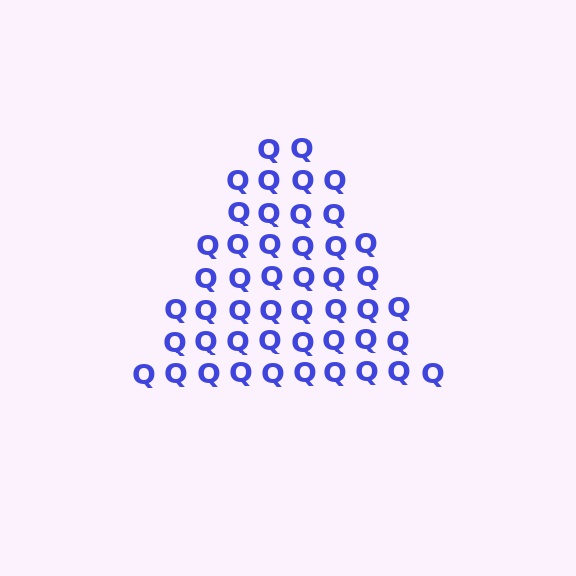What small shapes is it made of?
It is made of small letter Q's.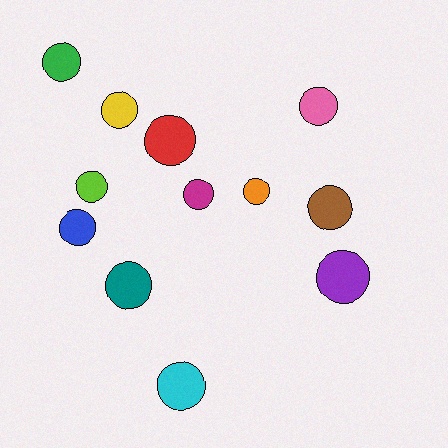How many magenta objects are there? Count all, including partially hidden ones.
There is 1 magenta object.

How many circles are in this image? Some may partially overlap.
There are 12 circles.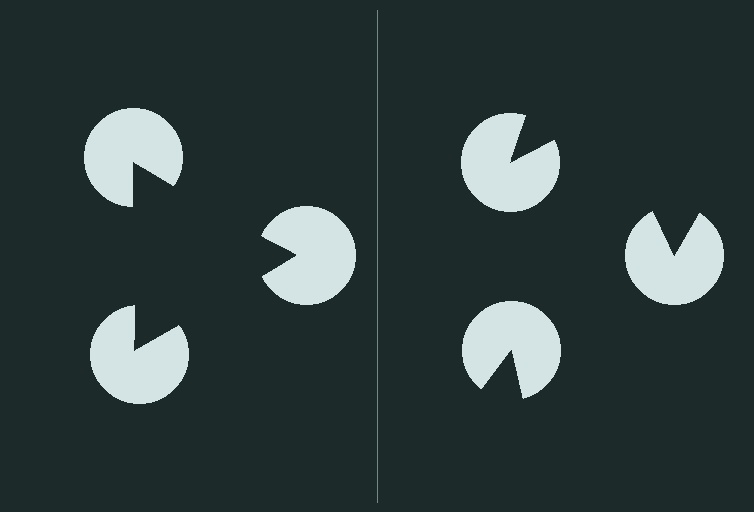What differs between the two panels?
The pac-man discs are positioned identically on both sides; only the wedge orientations differ. On the left they align to a triangle; on the right they are misaligned.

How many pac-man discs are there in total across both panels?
6 — 3 on each side.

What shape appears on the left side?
An illusory triangle.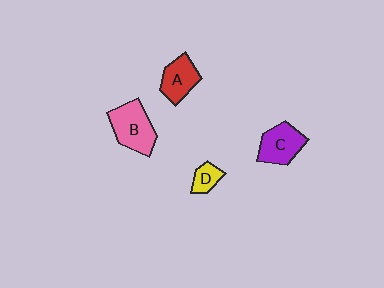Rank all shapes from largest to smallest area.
From largest to smallest: B (pink), C (purple), A (red), D (yellow).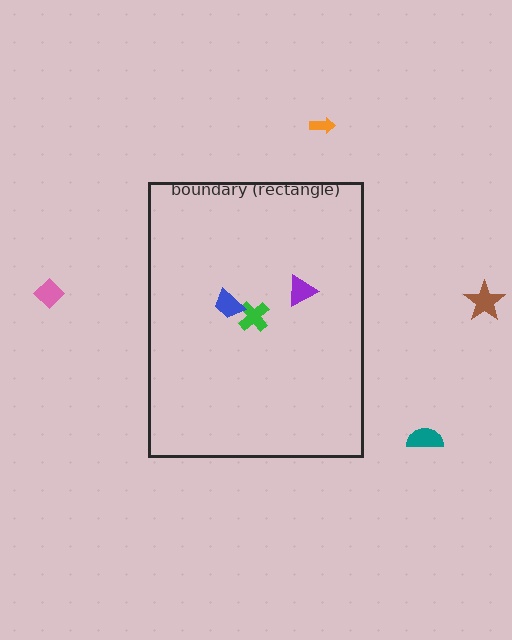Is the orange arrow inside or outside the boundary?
Outside.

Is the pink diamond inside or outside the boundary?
Outside.